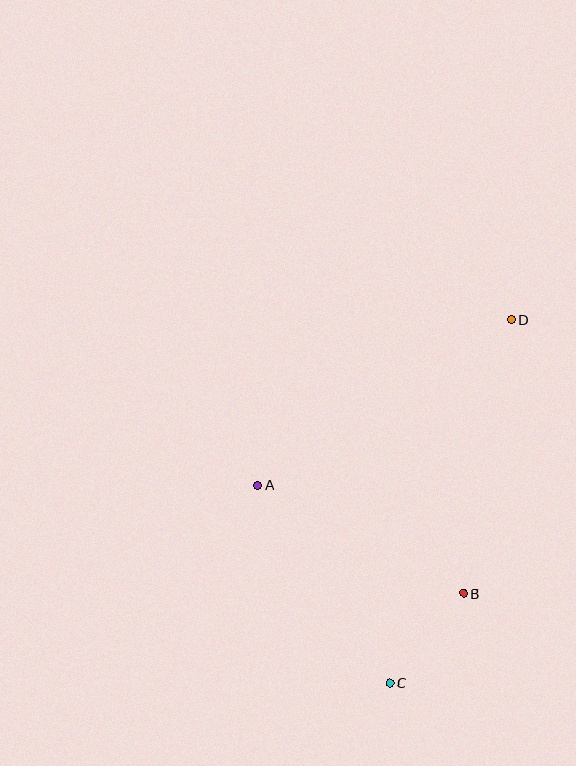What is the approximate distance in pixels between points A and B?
The distance between A and B is approximately 233 pixels.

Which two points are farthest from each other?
Points C and D are farthest from each other.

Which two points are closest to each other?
Points B and C are closest to each other.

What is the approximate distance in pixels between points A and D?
The distance between A and D is approximately 303 pixels.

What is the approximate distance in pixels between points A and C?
The distance between A and C is approximately 238 pixels.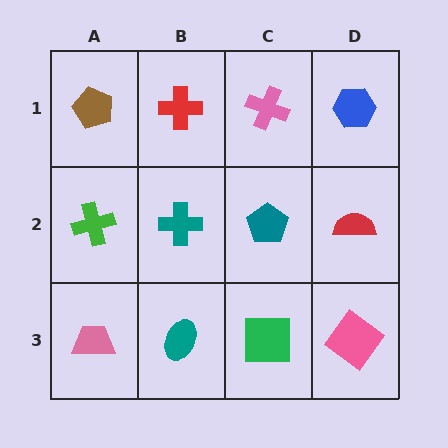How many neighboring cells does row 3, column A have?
2.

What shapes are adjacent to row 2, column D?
A blue hexagon (row 1, column D), a pink diamond (row 3, column D), a teal pentagon (row 2, column C).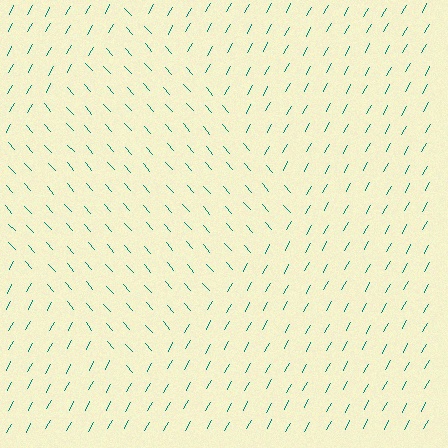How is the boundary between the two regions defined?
The boundary is defined purely by a change in line orientation (approximately 70 degrees difference). All lines are the same color and thickness.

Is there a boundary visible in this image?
Yes, there is a texture boundary formed by a change in line orientation.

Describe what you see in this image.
The image is filled with small teal line segments. A diamond region in the image has lines oriented differently from the surrounding lines, creating a visible texture boundary.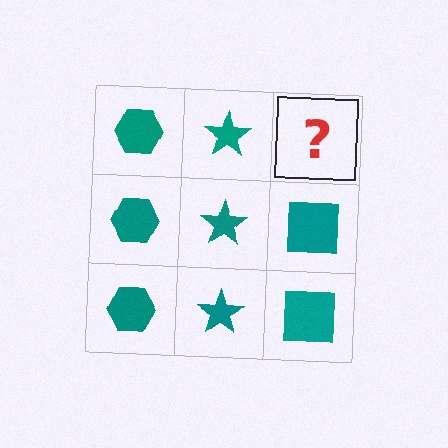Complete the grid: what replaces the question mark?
The question mark should be replaced with a teal square.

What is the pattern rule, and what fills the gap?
The rule is that each column has a consistent shape. The gap should be filled with a teal square.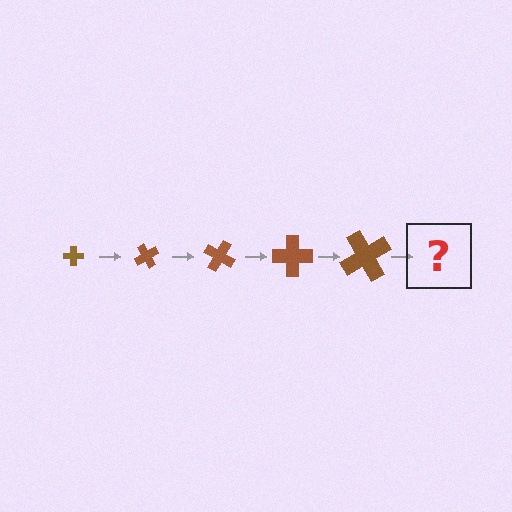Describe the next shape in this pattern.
It should be a cross, larger than the previous one and rotated 300 degrees from the start.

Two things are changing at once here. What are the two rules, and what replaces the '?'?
The two rules are that the cross grows larger each step and it rotates 60 degrees each step. The '?' should be a cross, larger than the previous one and rotated 300 degrees from the start.